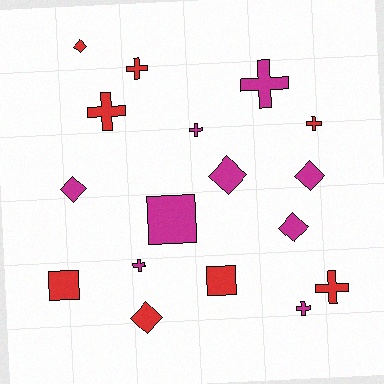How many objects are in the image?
There are 17 objects.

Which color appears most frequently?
Magenta, with 9 objects.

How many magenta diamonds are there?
There are 4 magenta diamonds.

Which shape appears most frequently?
Cross, with 8 objects.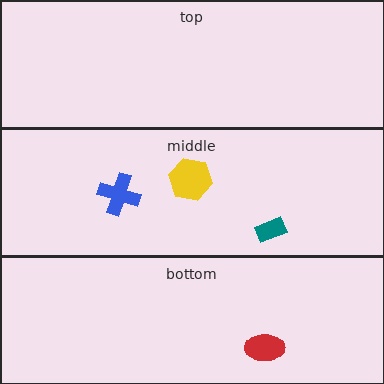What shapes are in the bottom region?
The red ellipse.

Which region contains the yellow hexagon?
The middle region.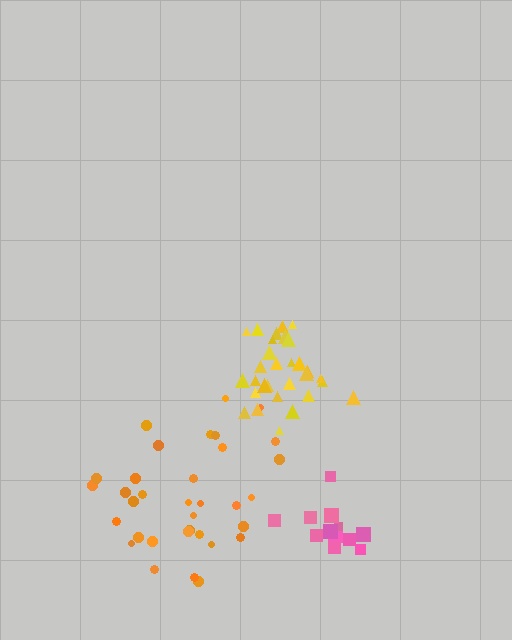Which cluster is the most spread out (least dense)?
Orange.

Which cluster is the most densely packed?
Yellow.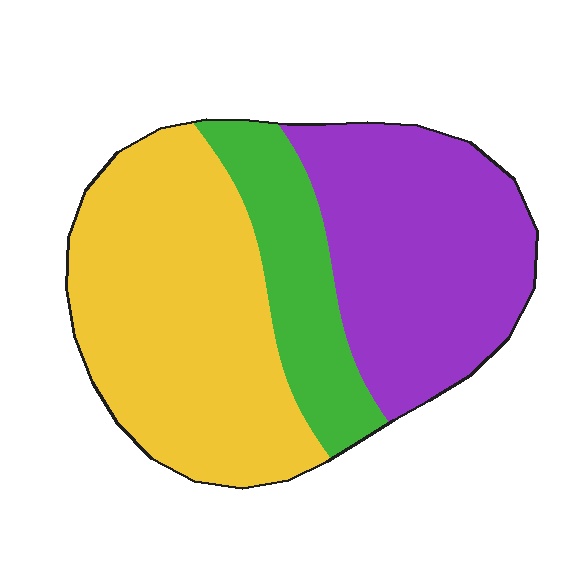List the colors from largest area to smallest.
From largest to smallest: yellow, purple, green.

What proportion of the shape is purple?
Purple takes up about three eighths (3/8) of the shape.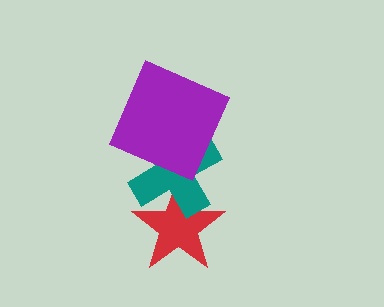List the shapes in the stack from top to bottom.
From top to bottom: the purple square, the teal cross, the red star.